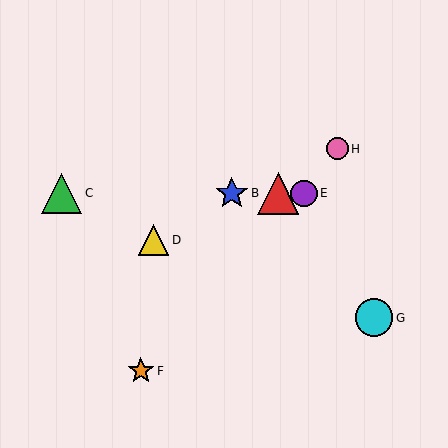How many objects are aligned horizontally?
4 objects (A, B, C, E) are aligned horizontally.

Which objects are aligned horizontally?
Objects A, B, C, E are aligned horizontally.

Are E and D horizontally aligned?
No, E is at y≈193 and D is at y≈240.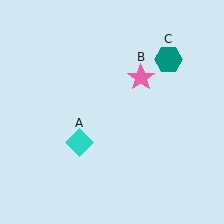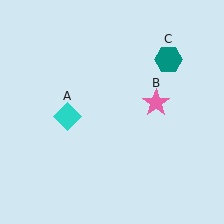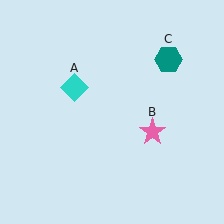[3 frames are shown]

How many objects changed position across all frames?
2 objects changed position: cyan diamond (object A), pink star (object B).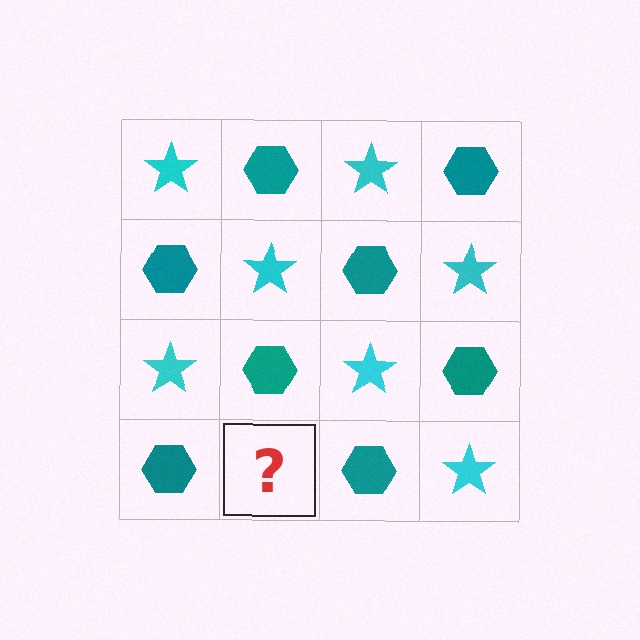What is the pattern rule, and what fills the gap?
The rule is that it alternates cyan star and teal hexagon in a checkerboard pattern. The gap should be filled with a cyan star.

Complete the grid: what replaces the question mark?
The question mark should be replaced with a cyan star.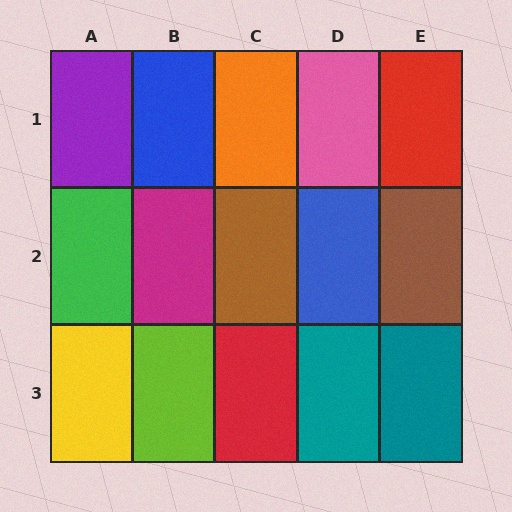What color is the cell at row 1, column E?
Red.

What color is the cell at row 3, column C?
Red.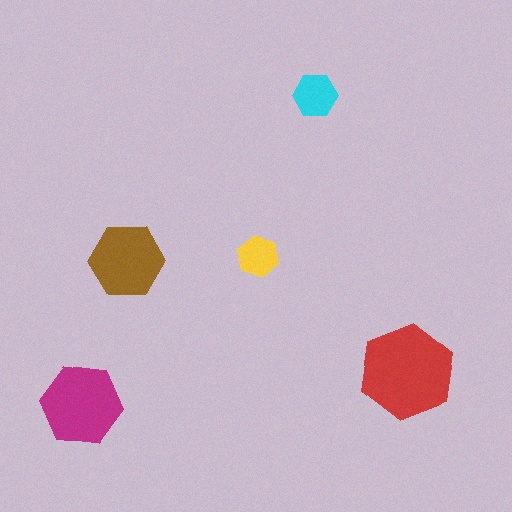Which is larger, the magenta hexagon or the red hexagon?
The red one.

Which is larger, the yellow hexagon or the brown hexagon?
The brown one.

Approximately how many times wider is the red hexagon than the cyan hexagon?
About 2 times wider.